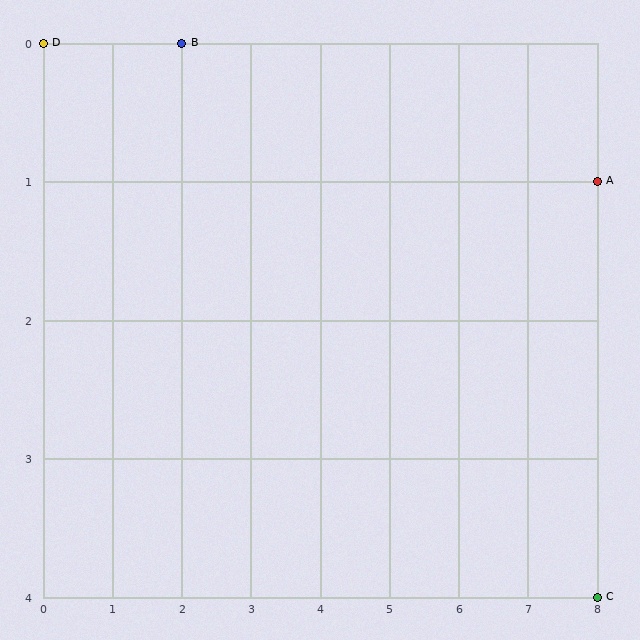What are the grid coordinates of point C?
Point C is at grid coordinates (8, 4).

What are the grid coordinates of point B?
Point B is at grid coordinates (2, 0).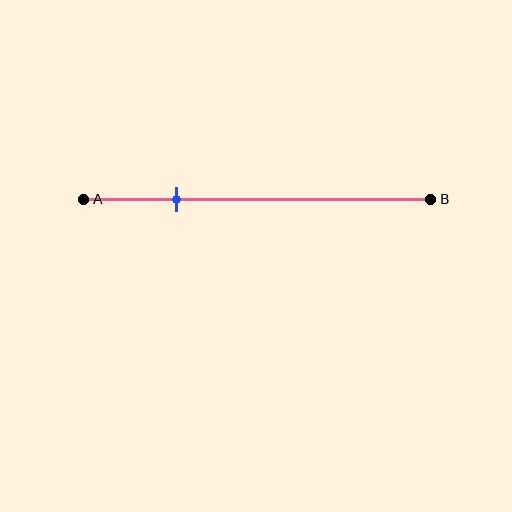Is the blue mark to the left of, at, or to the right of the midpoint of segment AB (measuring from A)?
The blue mark is to the left of the midpoint of segment AB.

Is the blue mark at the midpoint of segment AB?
No, the mark is at about 25% from A, not at the 50% midpoint.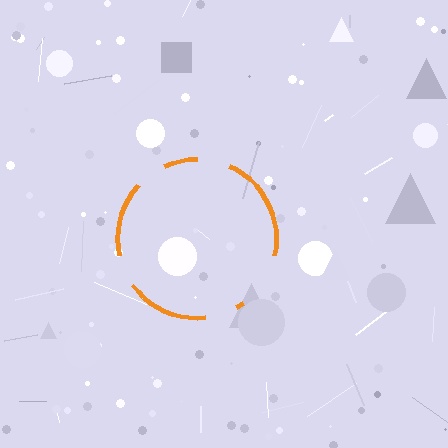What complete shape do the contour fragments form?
The contour fragments form a circle.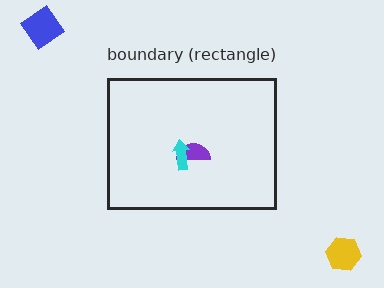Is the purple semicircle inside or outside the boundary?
Inside.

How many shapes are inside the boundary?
2 inside, 2 outside.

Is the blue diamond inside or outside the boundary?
Outside.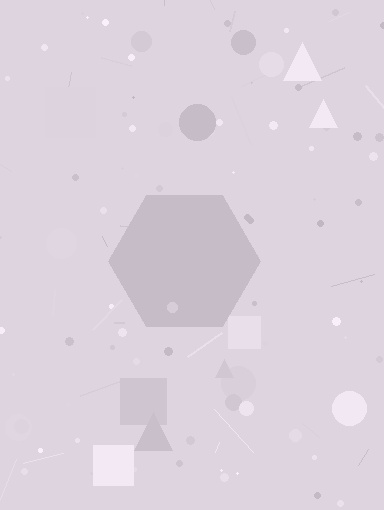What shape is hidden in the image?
A hexagon is hidden in the image.